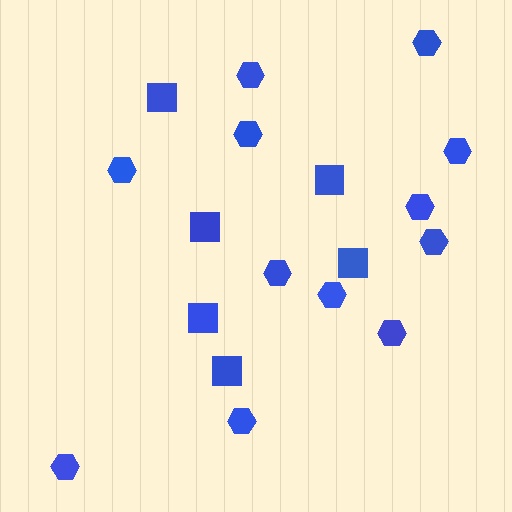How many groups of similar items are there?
There are 2 groups: one group of squares (6) and one group of hexagons (12).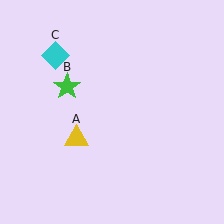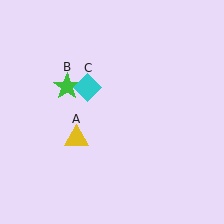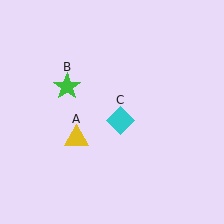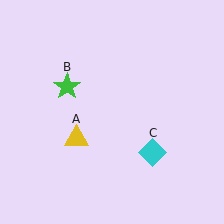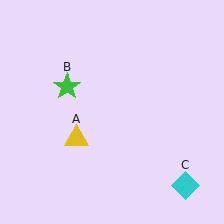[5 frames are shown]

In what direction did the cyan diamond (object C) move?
The cyan diamond (object C) moved down and to the right.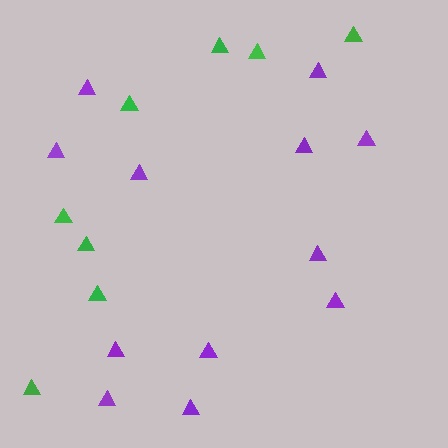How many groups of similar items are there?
There are 2 groups: one group of green triangles (8) and one group of purple triangles (12).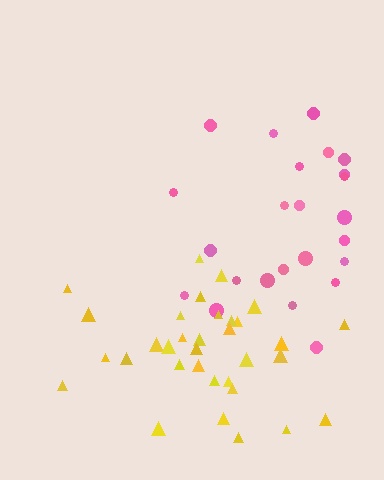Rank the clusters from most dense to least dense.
yellow, pink.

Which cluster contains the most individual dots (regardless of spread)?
Yellow (33).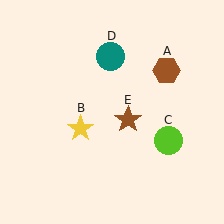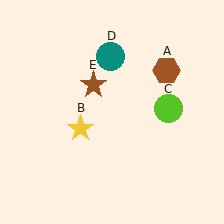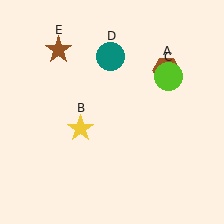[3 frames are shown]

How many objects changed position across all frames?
2 objects changed position: lime circle (object C), brown star (object E).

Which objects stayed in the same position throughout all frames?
Brown hexagon (object A) and yellow star (object B) and teal circle (object D) remained stationary.